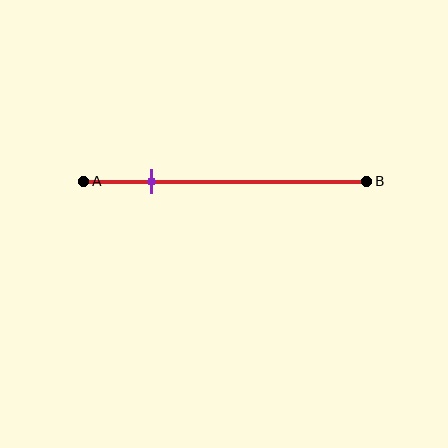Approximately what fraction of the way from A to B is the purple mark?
The purple mark is approximately 25% of the way from A to B.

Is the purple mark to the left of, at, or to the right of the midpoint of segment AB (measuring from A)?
The purple mark is to the left of the midpoint of segment AB.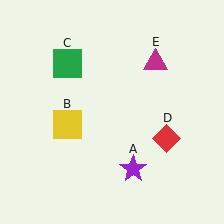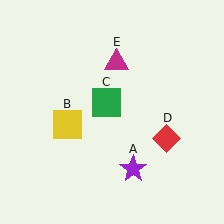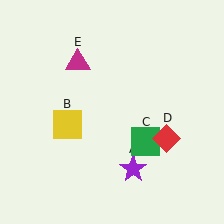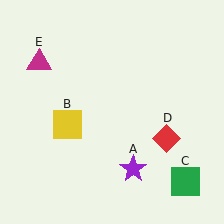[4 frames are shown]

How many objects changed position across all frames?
2 objects changed position: green square (object C), magenta triangle (object E).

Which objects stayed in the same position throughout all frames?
Purple star (object A) and yellow square (object B) and red diamond (object D) remained stationary.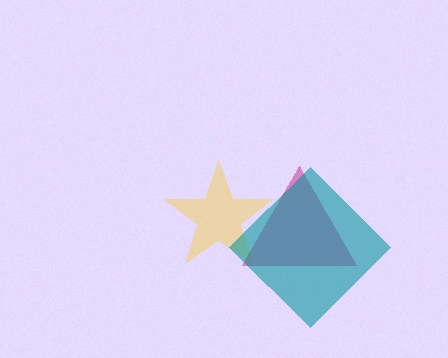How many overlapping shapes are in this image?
There are 3 overlapping shapes in the image.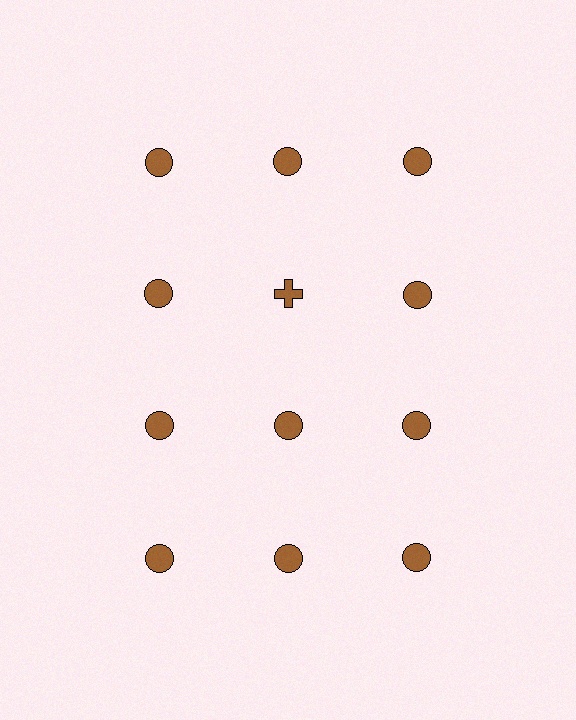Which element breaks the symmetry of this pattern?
The brown cross in the second row, second from left column breaks the symmetry. All other shapes are brown circles.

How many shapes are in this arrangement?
There are 12 shapes arranged in a grid pattern.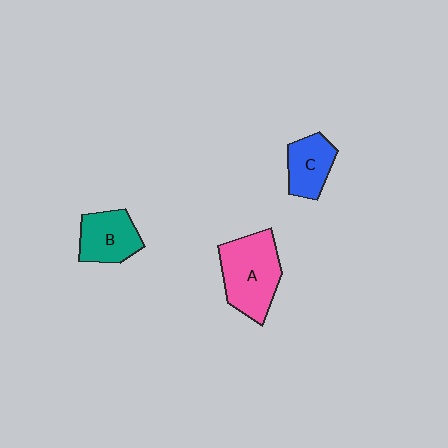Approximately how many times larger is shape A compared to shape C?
Approximately 1.7 times.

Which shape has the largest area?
Shape A (pink).